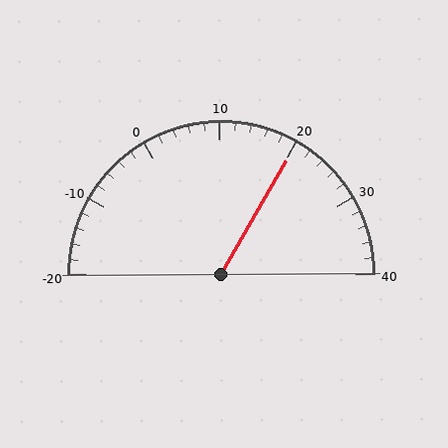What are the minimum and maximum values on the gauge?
The gauge ranges from -20 to 40.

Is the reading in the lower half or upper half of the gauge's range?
The reading is in the upper half of the range (-20 to 40).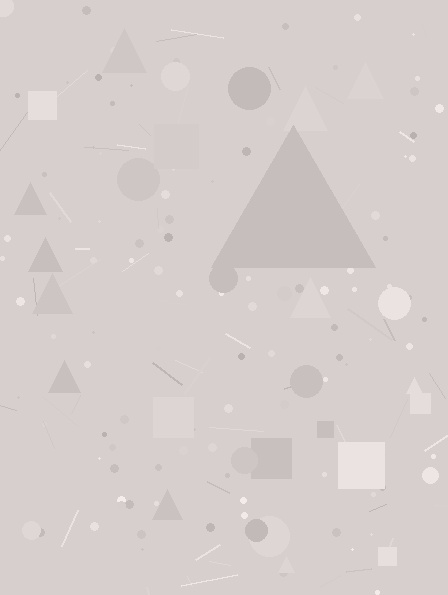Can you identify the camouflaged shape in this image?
The camouflaged shape is a triangle.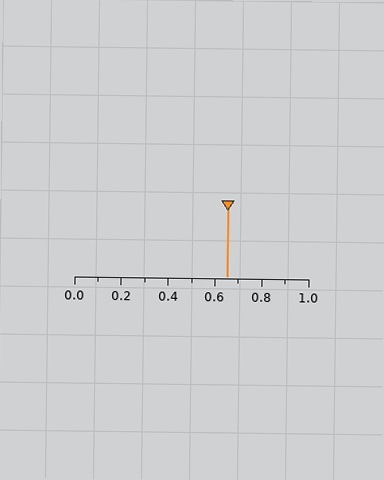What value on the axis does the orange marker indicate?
The marker indicates approximately 0.65.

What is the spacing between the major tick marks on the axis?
The major ticks are spaced 0.2 apart.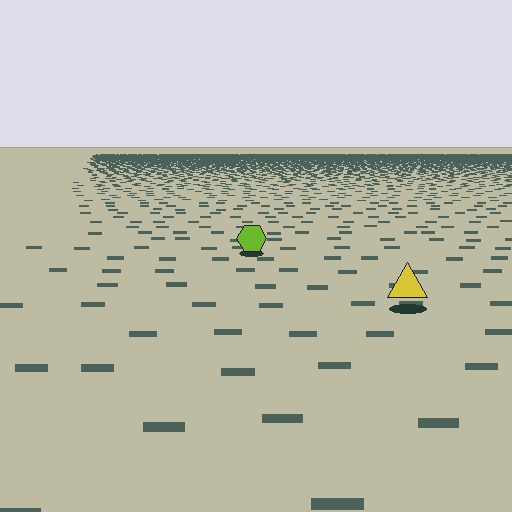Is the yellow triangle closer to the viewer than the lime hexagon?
Yes. The yellow triangle is closer — you can tell from the texture gradient: the ground texture is coarser near it.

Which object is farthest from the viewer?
The lime hexagon is farthest from the viewer. It appears smaller and the ground texture around it is denser.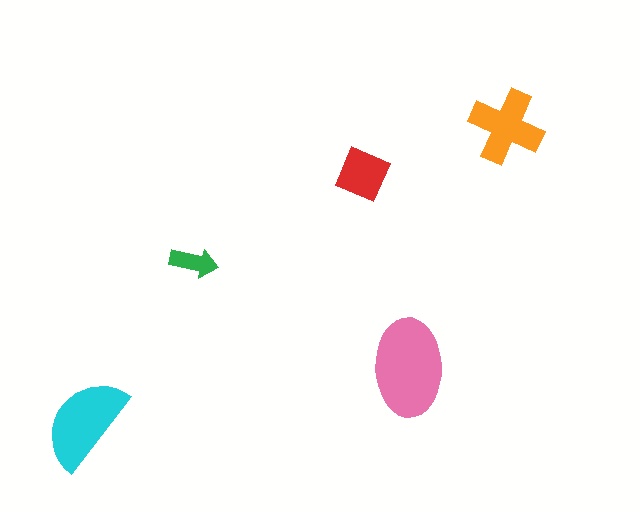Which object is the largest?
The pink ellipse.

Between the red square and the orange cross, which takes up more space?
The orange cross.